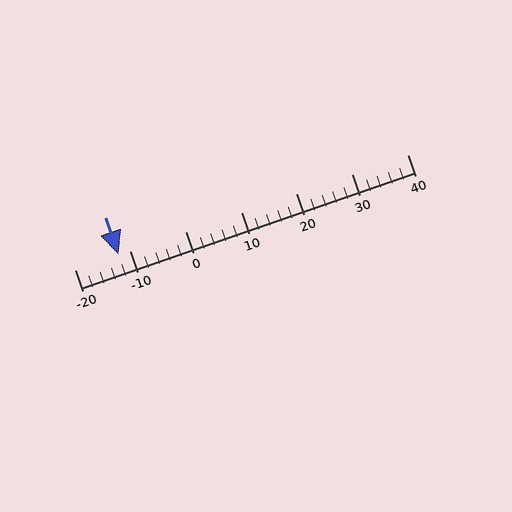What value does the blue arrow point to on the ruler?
The blue arrow points to approximately -12.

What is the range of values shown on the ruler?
The ruler shows values from -20 to 40.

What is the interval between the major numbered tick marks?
The major tick marks are spaced 10 units apart.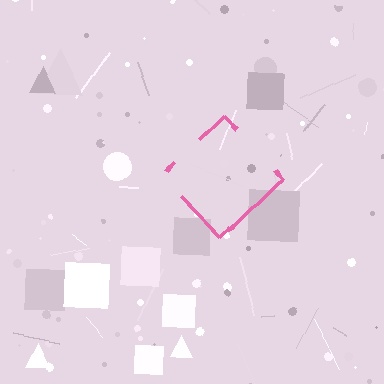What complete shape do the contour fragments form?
The contour fragments form a diamond.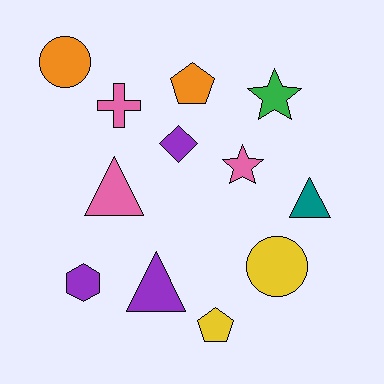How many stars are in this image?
There are 2 stars.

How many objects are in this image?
There are 12 objects.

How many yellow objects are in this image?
There are 2 yellow objects.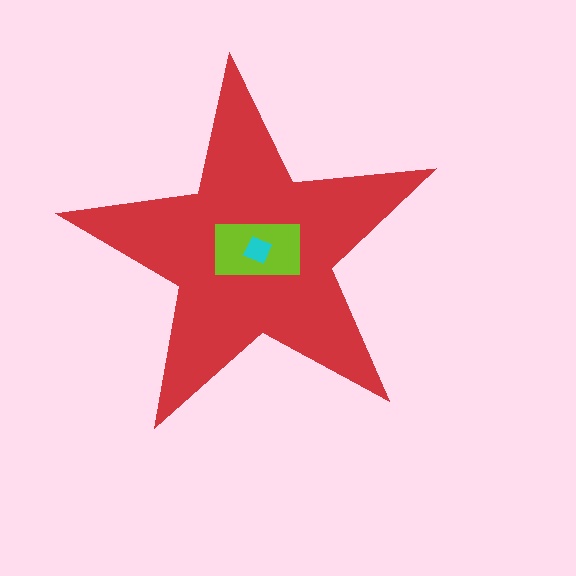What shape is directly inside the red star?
The lime rectangle.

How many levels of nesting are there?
3.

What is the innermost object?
The cyan square.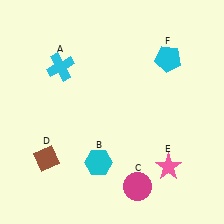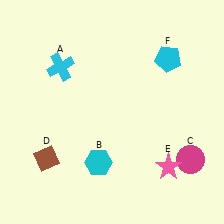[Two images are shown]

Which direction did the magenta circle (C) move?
The magenta circle (C) moved right.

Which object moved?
The magenta circle (C) moved right.